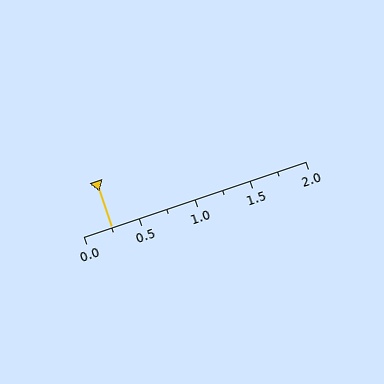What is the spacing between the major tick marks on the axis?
The major ticks are spaced 0.5 apart.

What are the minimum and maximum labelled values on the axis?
The axis runs from 0.0 to 2.0.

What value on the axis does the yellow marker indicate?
The marker indicates approximately 0.25.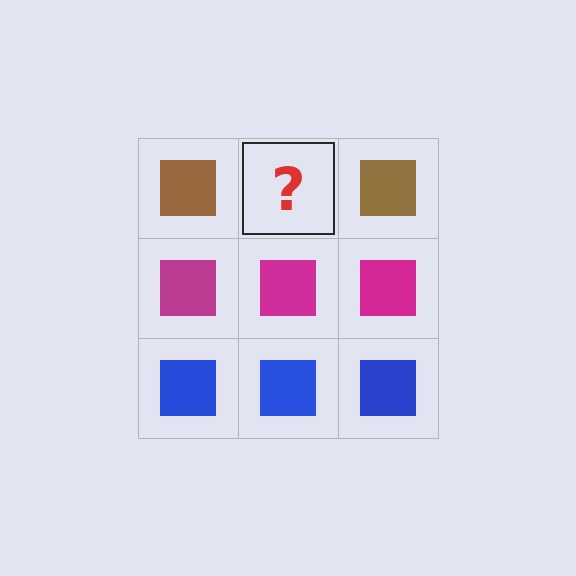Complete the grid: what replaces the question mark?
The question mark should be replaced with a brown square.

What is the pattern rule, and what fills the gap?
The rule is that each row has a consistent color. The gap should be filled with a brown square.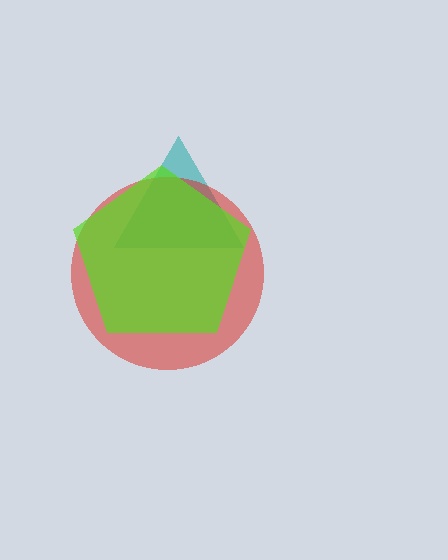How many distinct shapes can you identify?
There are 3 distinct shapes: a teal triangle, a red circle, a lime pentagon.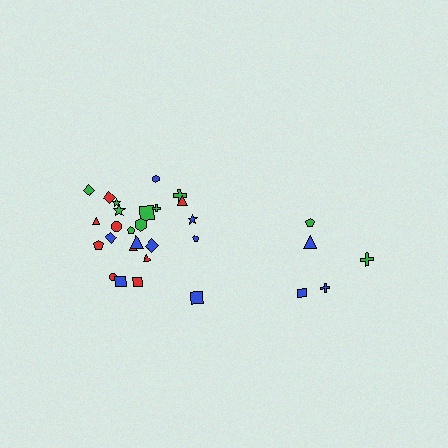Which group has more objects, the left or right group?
The left group.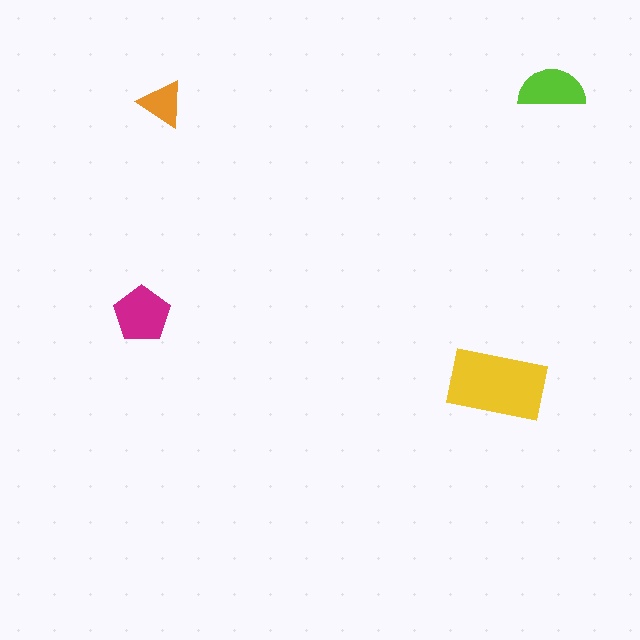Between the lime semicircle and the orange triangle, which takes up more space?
The lime semicircle.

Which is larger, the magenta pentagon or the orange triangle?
The magenta pentagon.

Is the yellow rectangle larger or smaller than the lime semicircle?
Larger.